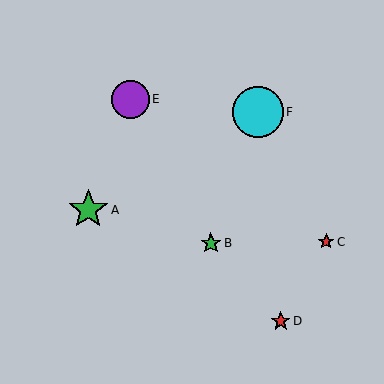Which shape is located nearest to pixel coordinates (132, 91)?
The purple circle (labeled E) at (130, 99) is nearest to that location.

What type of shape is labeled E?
Shape E is a purple circle.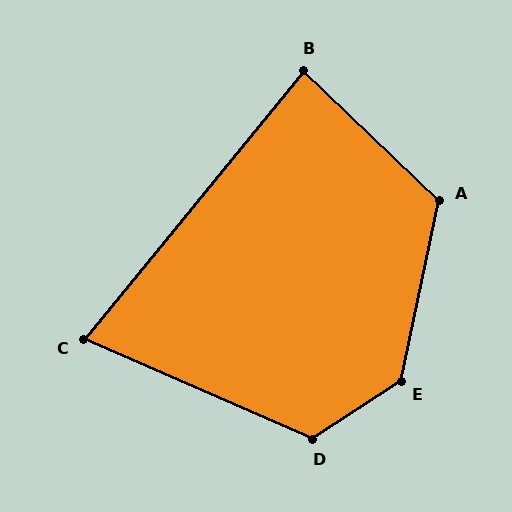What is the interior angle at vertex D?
Approximately 123 degrees (obtuse).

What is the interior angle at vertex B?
Approximately 86 degrees (approximately right).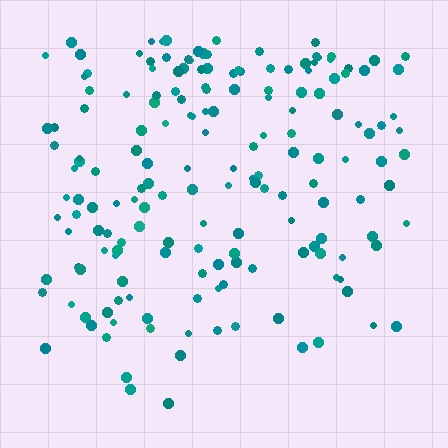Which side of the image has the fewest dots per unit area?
The bottom.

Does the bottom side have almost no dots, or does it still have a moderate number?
Still a moderate number, just noticeably fewer than the top.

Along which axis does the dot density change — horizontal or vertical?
Vertical.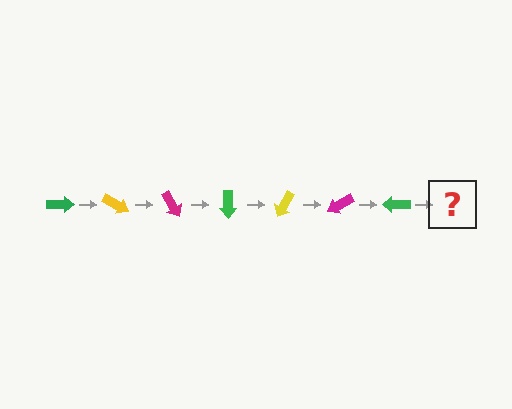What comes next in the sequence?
The next element should be a yellow arrow, rotated 210 degrees from the start.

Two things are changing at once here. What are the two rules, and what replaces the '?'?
The two rules are that it rotates 30 degrees each step and the color cycles through green, yellow, and magenta. The '?' should be a yellow arrow, rotated 210 degrees from the start.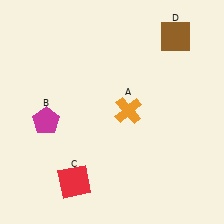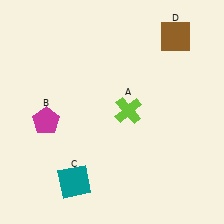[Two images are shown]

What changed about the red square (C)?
In Image 1, C is red. In Image 2, it changed to teal.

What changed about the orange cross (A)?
In Image 1, A is orange. In Image 2, it changed to lime.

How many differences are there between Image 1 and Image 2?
There are 2 differences between the two images.